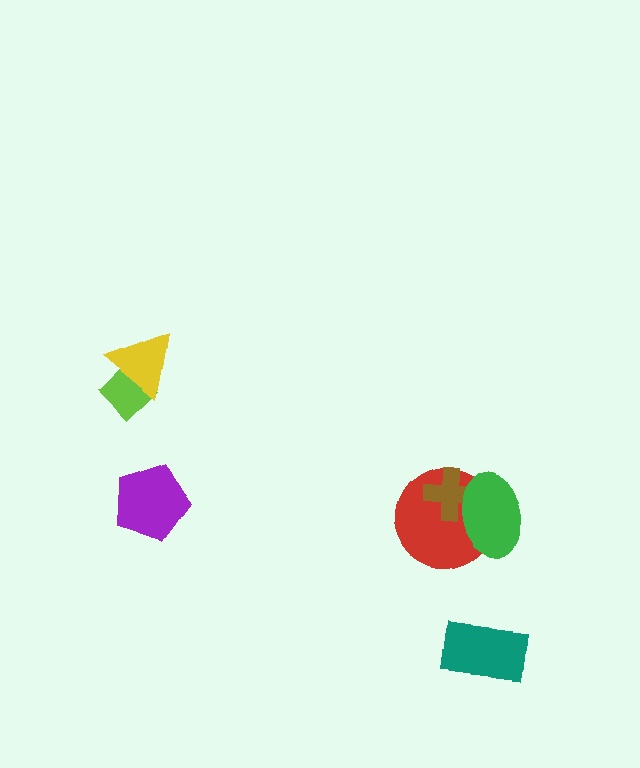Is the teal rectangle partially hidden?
No, no other shape covers it.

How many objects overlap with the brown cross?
2 objects overlap with the brown cross.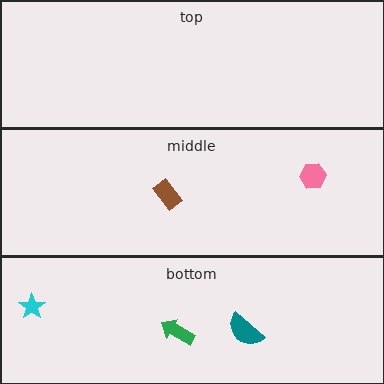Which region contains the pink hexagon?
The middle region.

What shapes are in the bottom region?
The cyan star, the teal semicircle, the green arrow.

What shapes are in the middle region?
The brown rectangle, the pink hexagon.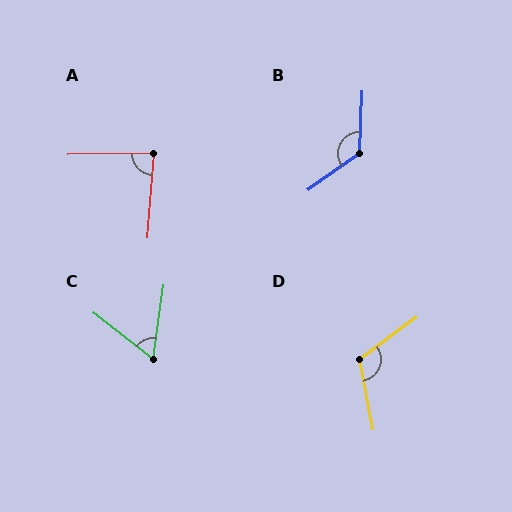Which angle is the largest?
B, at approximately 128 degrees.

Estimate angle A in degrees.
Approximately 85 degrees.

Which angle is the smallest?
C, at approximately 60 degrees.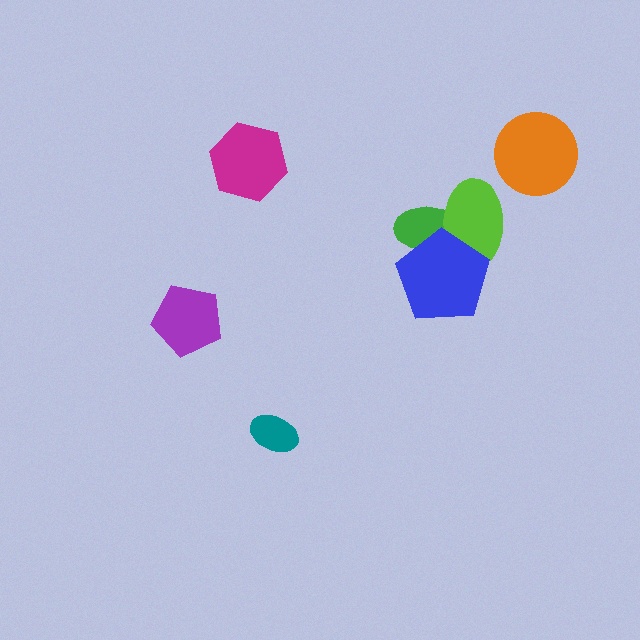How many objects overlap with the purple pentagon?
0 objects overlap with the purple pentagon.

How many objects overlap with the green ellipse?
2 objects overlap with the green ellipse.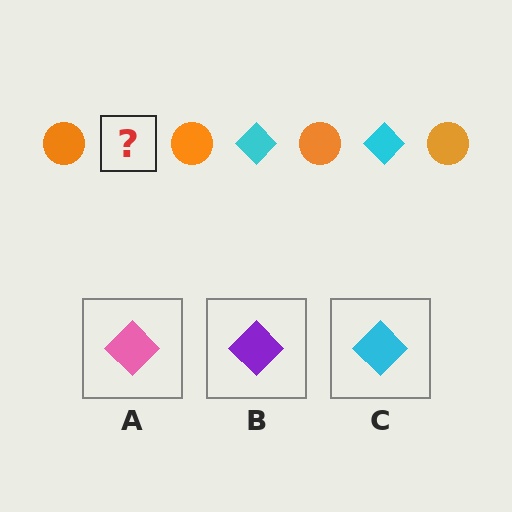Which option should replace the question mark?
Option C.